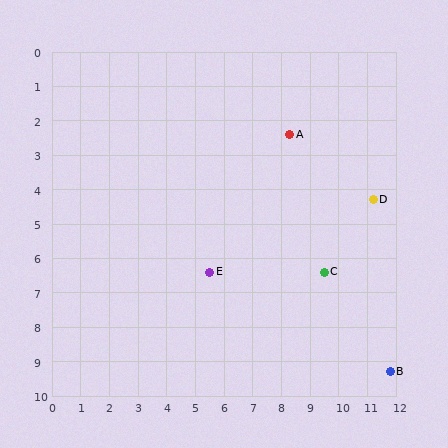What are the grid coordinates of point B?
Point B is at approximately (11.8, 9.3).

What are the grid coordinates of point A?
Point A is at approximately (8.3, 2.4).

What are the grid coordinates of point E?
Point E is at approximately (5.5, 6.4).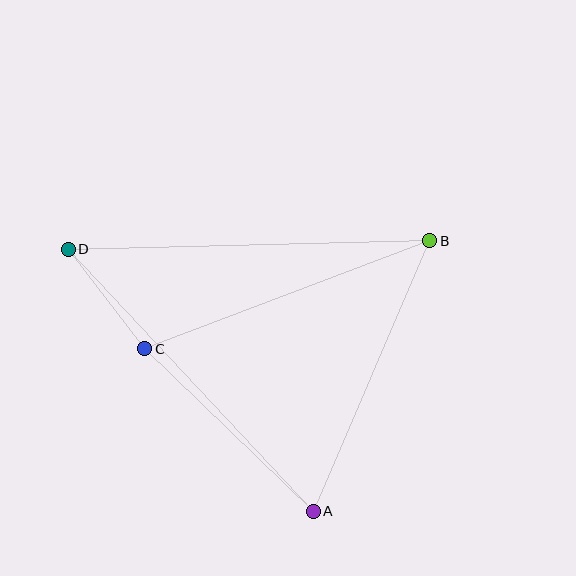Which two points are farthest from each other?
Points B and D are farthest from each other.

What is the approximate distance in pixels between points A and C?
The distance between A and C is approximately 234 pixels.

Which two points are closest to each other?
Points C and D are closest to each other.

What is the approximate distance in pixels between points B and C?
The distance between B and C is approximately 305 pixels.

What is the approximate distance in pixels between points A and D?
The distance between A and D is approximately 359 pixels.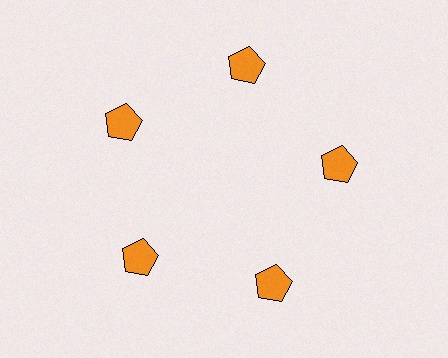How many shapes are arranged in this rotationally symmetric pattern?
There are 5 shapes, arranged in 5 groups of 1.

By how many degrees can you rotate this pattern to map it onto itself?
The pattern maps onto itself every 72 degrees of rotation.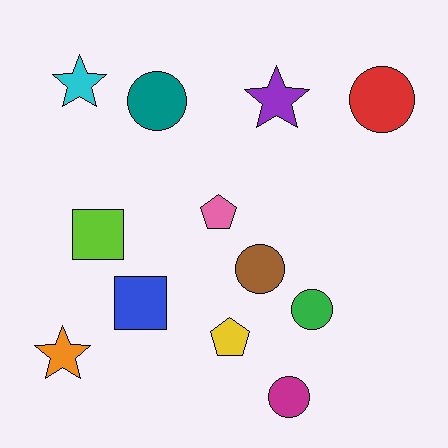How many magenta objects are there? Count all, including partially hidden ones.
There is 1 magenta object.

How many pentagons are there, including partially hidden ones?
There are 2 pentagons.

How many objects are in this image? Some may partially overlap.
There are 12 objects.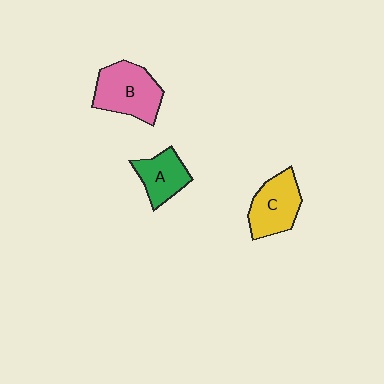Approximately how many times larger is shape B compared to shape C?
Approximately 1.2 times.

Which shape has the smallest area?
Shape A (green).